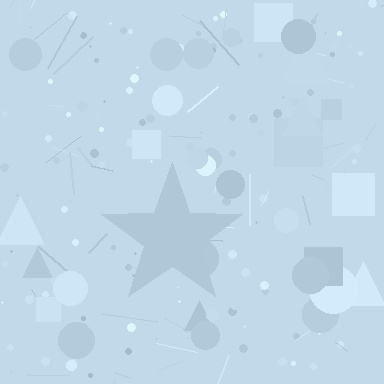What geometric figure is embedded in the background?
A star is embedded in the background.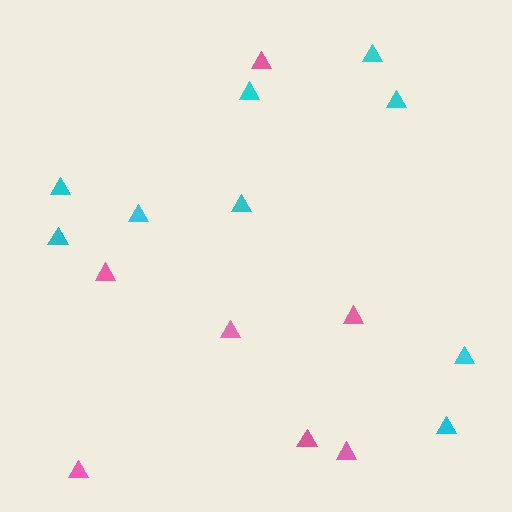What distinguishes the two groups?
There are 2 groups: one group of pink triangles (7) and one group of cyan triangles (9).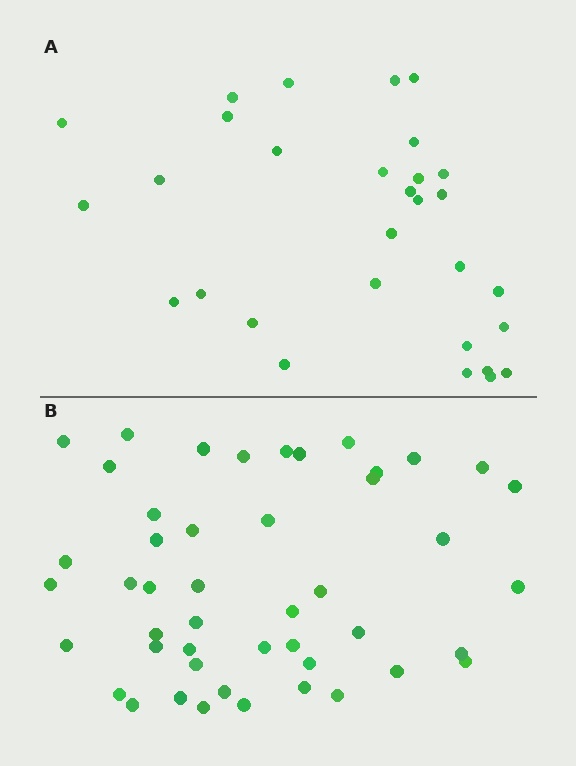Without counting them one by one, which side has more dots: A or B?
Region B (the bottom region) has more dots.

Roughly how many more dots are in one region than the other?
Region B has approximately 15 more dots than region A.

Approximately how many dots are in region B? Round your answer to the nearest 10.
About 50 dots. (The exact count is 47, which rounds to 50.)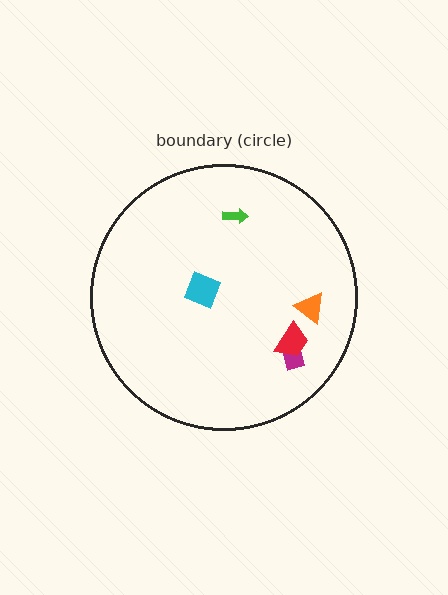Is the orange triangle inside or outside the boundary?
Inside.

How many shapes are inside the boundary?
5 inside, 0 outside.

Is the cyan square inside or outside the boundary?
Inside.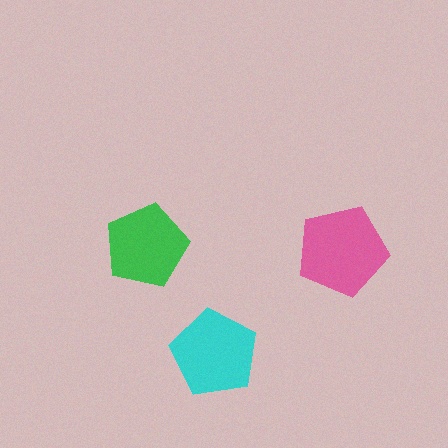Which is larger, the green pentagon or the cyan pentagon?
The cyan one.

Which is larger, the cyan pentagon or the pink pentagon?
The pink one.